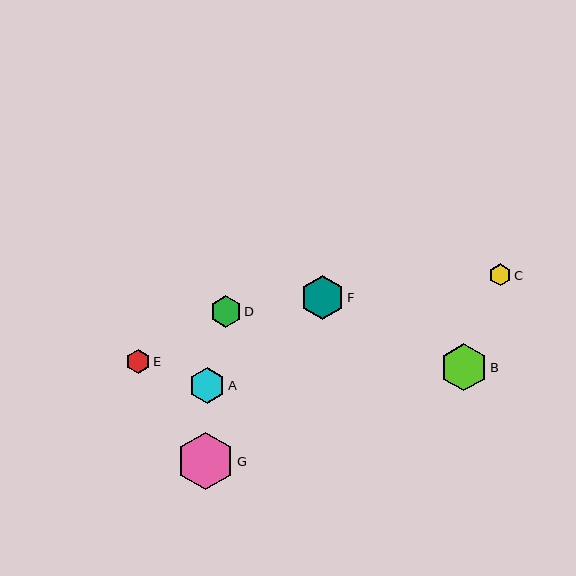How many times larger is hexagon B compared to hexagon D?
Hexagon B is approximately 1.5 times the size of hexagon D.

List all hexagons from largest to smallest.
From largest to smallest: G, B, F, A, D, E, C.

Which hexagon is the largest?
Hexagon G is the largest with a size of approximately 57 pixels.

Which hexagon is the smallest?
Hexagon C is the smallest with a size of approximately 22 pixels.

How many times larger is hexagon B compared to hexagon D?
Hexagon B is approximately 1.5 times the size of hexagon D.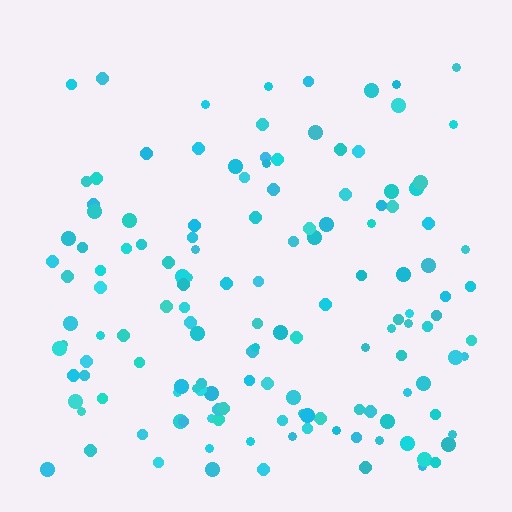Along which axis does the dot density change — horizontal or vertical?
Vertical.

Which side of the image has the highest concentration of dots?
The bottom.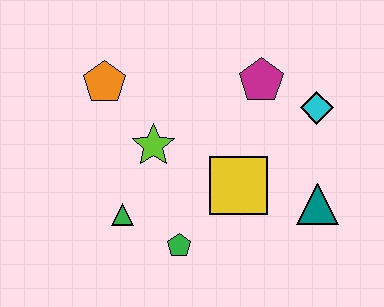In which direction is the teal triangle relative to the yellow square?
The teal triangle is to the right of the yellow square.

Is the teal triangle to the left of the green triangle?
No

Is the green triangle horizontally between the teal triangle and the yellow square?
No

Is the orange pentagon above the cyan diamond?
Yes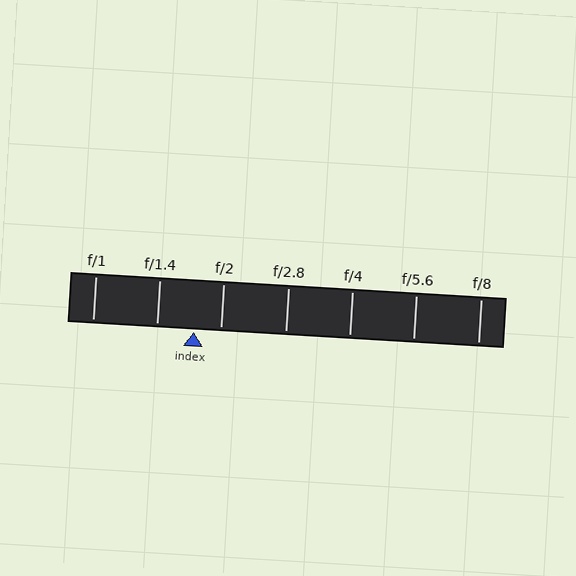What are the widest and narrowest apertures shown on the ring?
The widest aperture shown is f/1 and the narrowest is f/8.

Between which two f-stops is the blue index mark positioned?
The index mark is between f/1.4 and f/2.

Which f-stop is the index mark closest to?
The index mark is closest to f/2.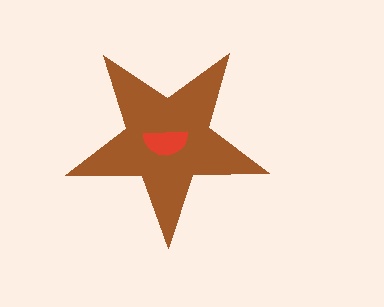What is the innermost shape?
The red semicircle.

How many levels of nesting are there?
2.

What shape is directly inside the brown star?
The red semicircle.